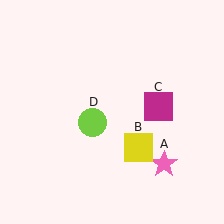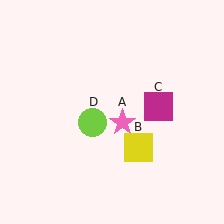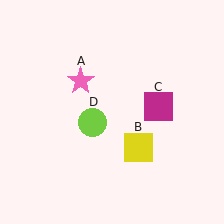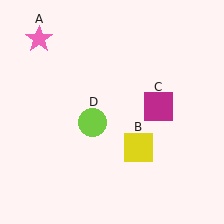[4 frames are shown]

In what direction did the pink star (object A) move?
The pink star (object A) moved up and to the left.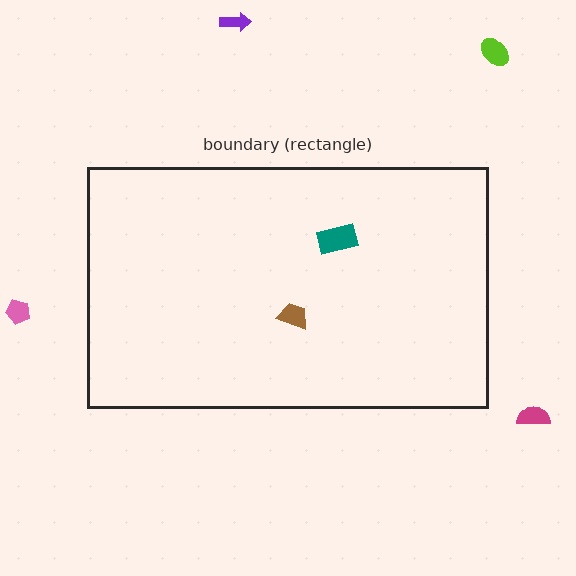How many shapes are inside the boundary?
2 inside, 4 outside.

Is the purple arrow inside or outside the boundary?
Outside.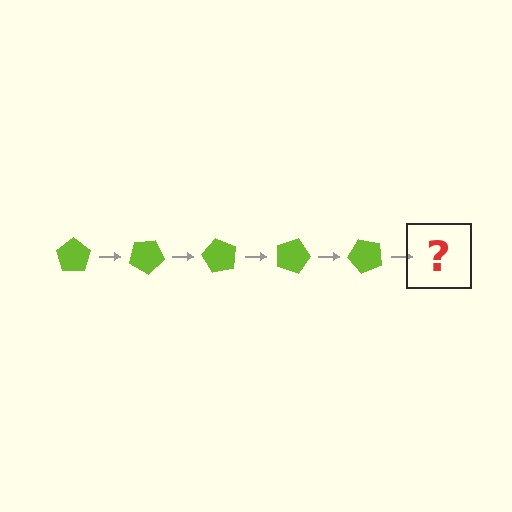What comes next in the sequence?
The next element should be a lime pentagon rotated 150 degrees.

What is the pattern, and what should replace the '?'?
The pattern is that the pentagon rotates 30 degrees each step. The '?' should be a lime pentagon rotated 150 degrees.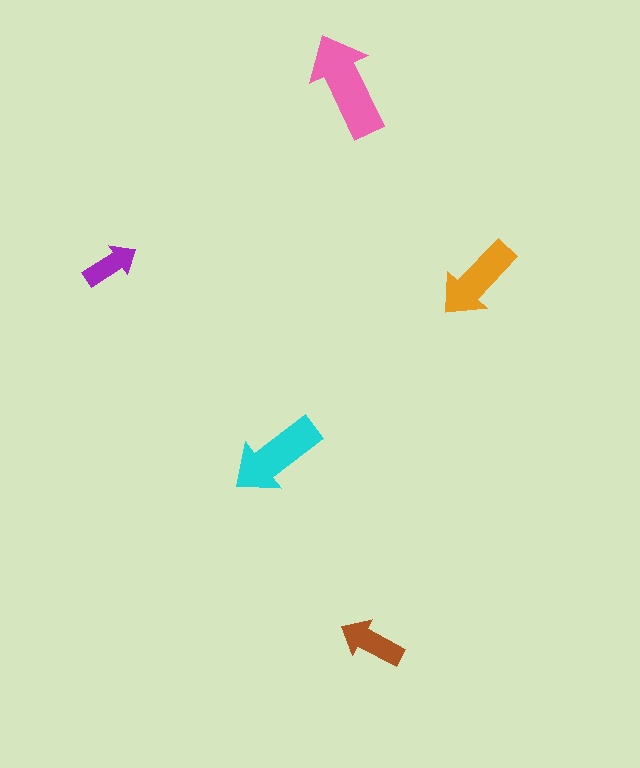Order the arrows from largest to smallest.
the pink one, the cyan one, the orange one, the brown one, the purple one.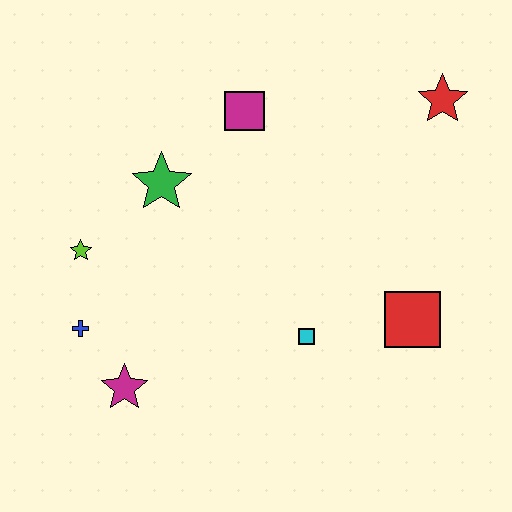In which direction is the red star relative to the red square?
The red star is above the red square.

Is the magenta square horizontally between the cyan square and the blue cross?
Yes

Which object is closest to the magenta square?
The green star is closest to the magenta square.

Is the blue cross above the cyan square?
Yes